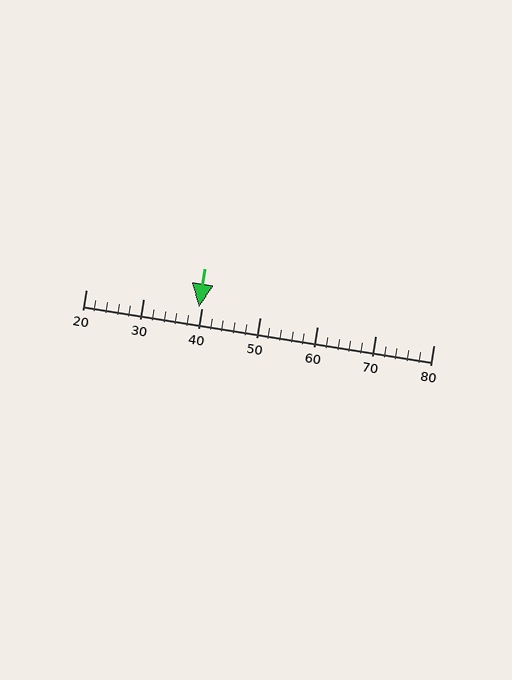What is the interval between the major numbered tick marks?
The major tick marks are spaced 10 units apart.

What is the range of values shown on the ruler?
The ruler shows values from 20 to 80.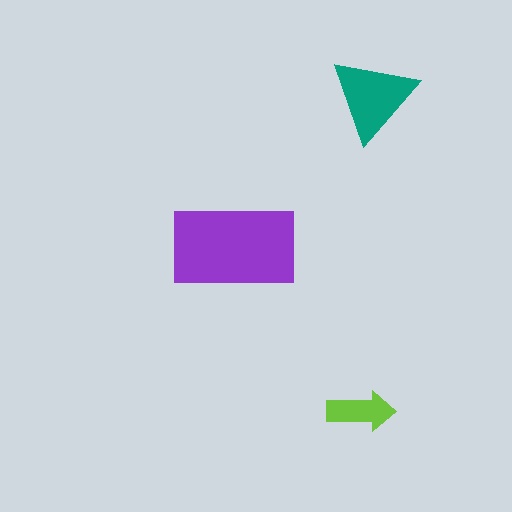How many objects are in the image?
There are 3 objects in the image.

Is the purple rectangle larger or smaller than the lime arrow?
Larger.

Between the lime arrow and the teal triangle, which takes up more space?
The teal triangle.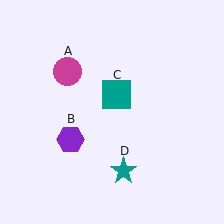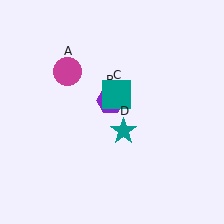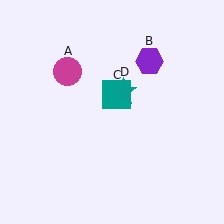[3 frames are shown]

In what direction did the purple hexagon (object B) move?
The purple hexagon (object B) moved up and to the right.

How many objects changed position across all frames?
2 objects changed position: purple hexagon (object B), teal star (object D).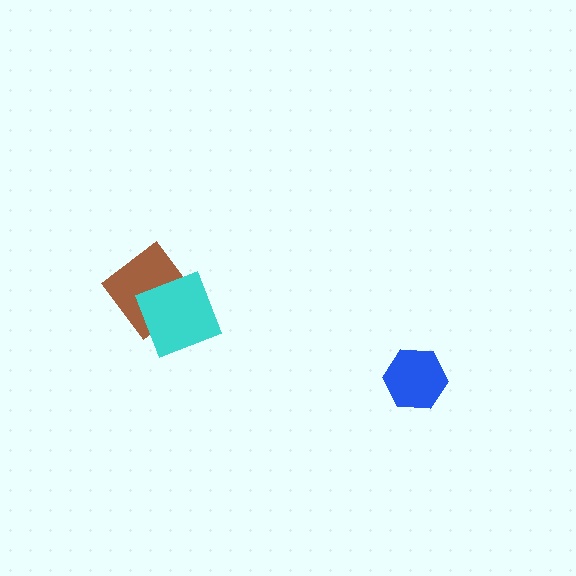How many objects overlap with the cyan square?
1 object overlaps with the cyan square.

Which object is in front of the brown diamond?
The cyan square is in front of the brown diamond.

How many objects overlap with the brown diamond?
1 object overlaps with the brown diamond.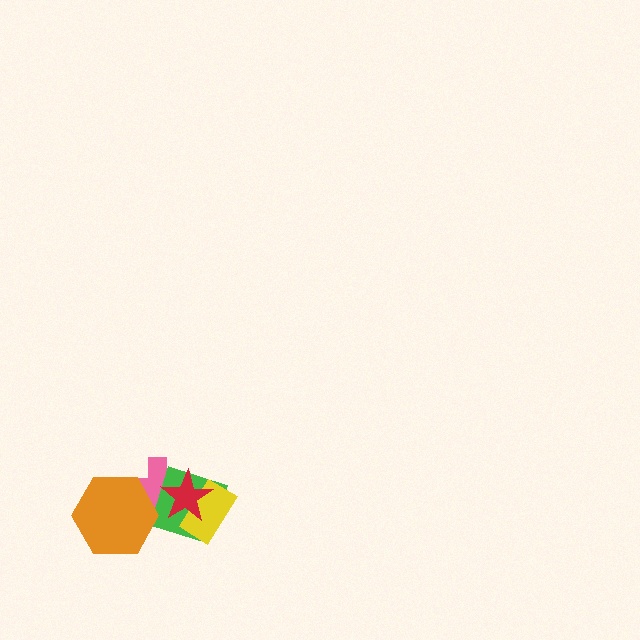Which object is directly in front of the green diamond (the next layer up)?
The yellow rectangle is directly in front of the green diamond.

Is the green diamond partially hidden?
Yes, it is partially covered by another shape.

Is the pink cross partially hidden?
Yes, it is partially covered by another shape.